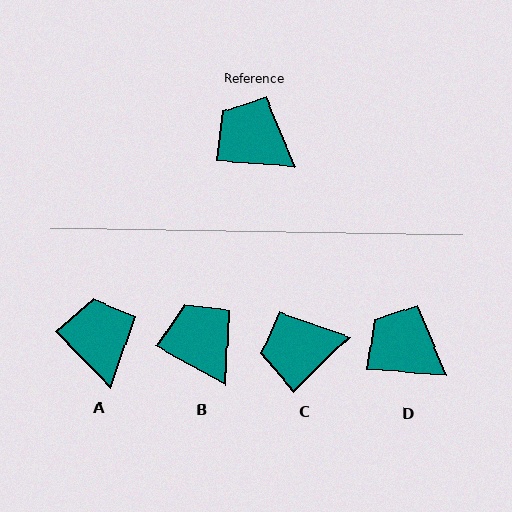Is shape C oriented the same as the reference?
No, it is off by about 48 degrees.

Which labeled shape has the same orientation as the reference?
D.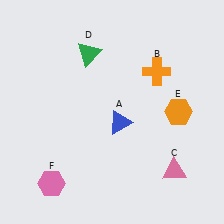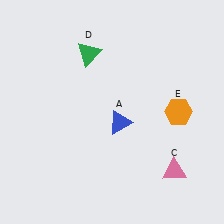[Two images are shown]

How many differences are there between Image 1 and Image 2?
There are 2 differences between the two images.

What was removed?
The pink hexagon (F), the orange cross (B) were removed in Image 2.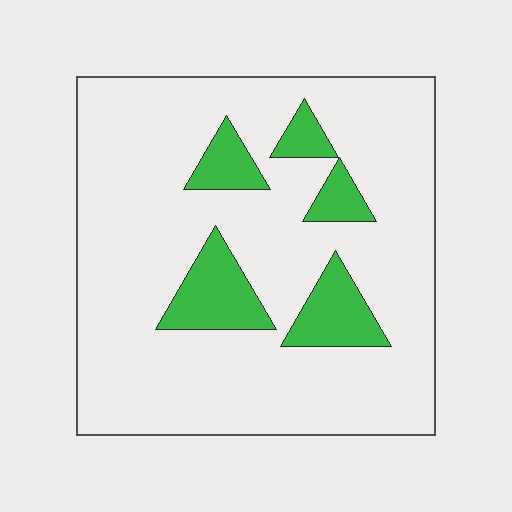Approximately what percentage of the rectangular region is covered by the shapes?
Approximately 15%.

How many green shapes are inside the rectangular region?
5.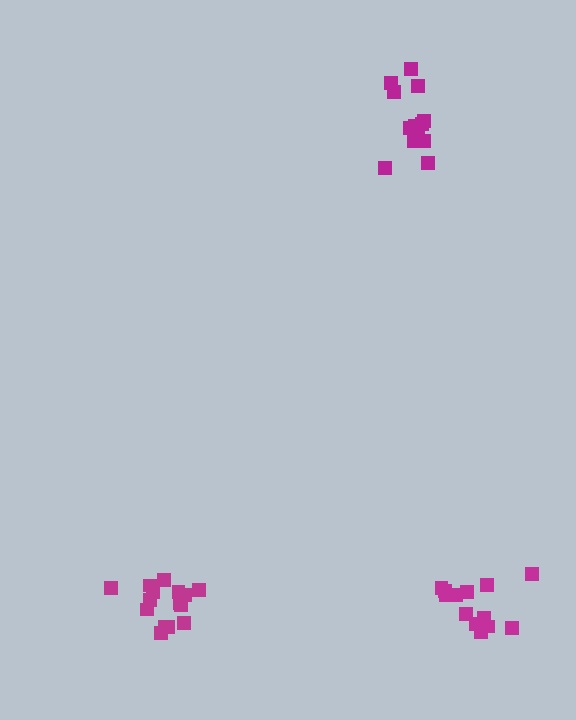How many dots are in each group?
Group 1: 13 dots, Group 2: 15 dots, Group 3: 13 dots (41 total).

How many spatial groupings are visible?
There are 3 spatial groupings.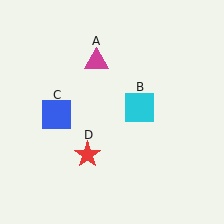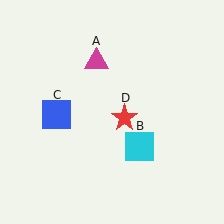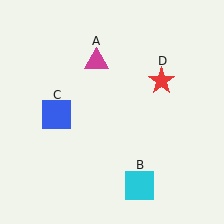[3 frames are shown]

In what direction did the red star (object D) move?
The red star (object D) moved up and to the right.